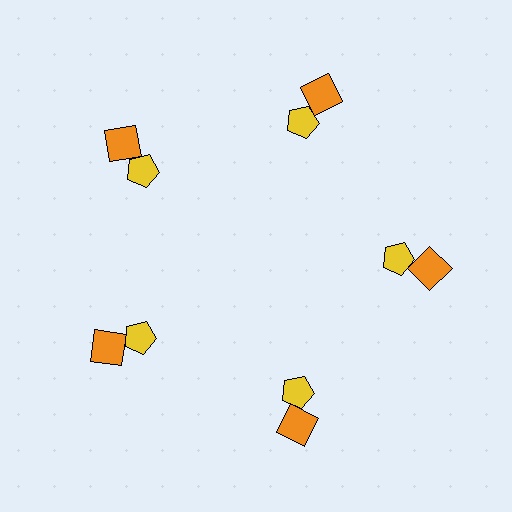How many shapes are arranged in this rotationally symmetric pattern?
There are 10 shapes, arranged in 5 groups of 2.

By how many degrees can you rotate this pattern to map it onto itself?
The pattern maps onto itself every 72 degrees of rotation.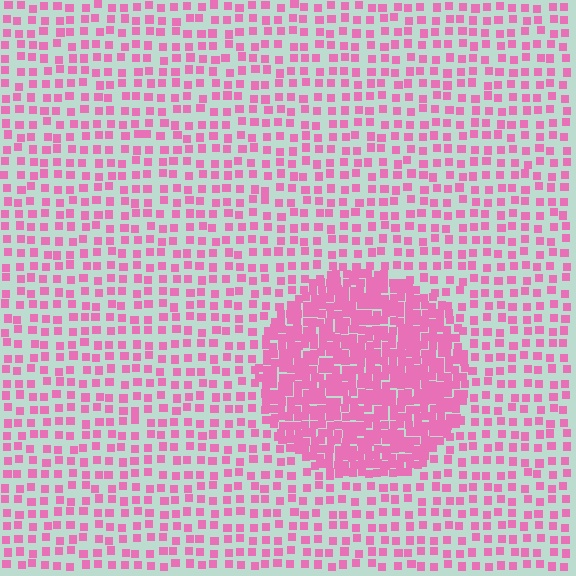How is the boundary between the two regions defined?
The boundary is defined by a change in element density (approximately 2.7x ratio). All elements are the same color, size, and shape.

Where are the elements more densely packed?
The elements are more densely packed inside the circle boundary.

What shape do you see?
I see a circle.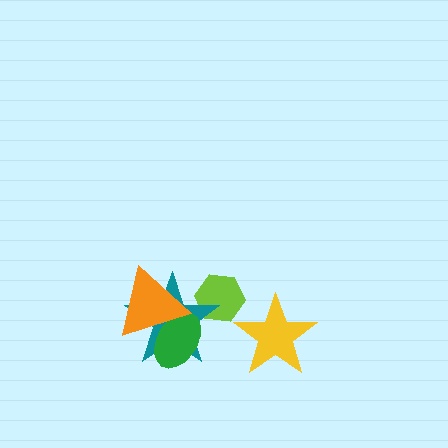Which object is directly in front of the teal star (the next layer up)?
The green ellipse is directly in front of the teal star.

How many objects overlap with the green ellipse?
2 objects overlap with the green ellipse.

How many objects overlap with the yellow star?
0 objects overlap with the yellow star.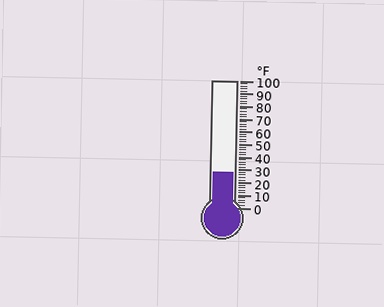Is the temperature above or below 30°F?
The temperature is below 30°F.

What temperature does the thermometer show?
The thermometer shows approximately 28°F.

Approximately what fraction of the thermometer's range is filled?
The thermometer is filled to approximately 30% of its range.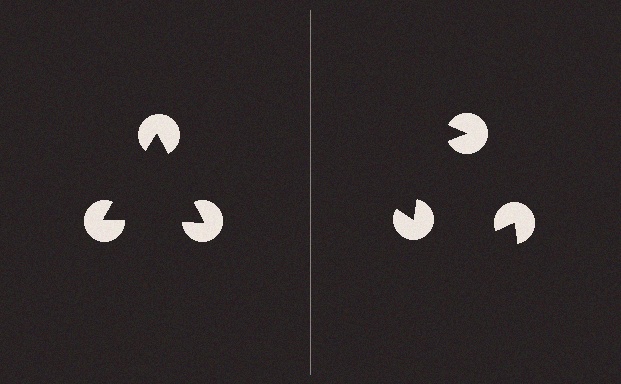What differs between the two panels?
The pac-man discs are positioned identically on both sides; only the wedge orientations differ. On the left they align to a triangle; on the right they are misaligned.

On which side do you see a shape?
An illusory triangle appears on the left side. On the right side the wedge cuts are rotated, so no coherent shape forms.